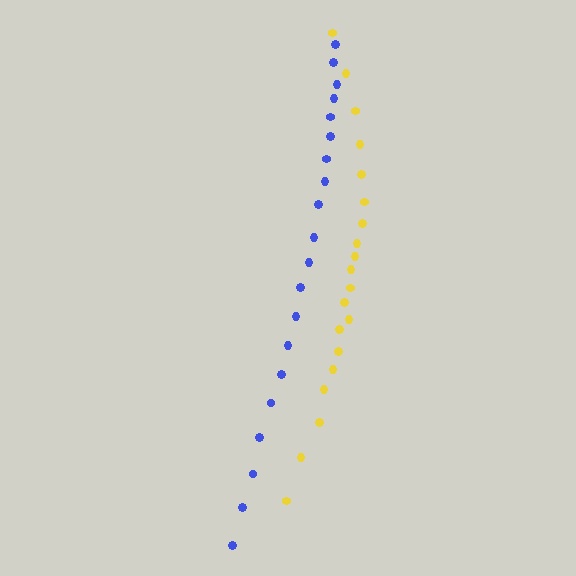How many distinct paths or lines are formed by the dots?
There are 2 distinct paths.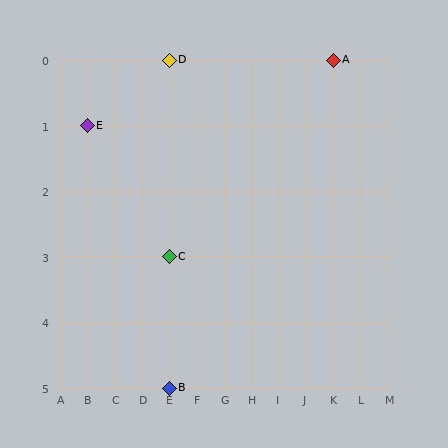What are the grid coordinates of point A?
Point A is at grid coordinates (K, 0).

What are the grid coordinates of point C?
Point C is at grid coordinates (E, 3).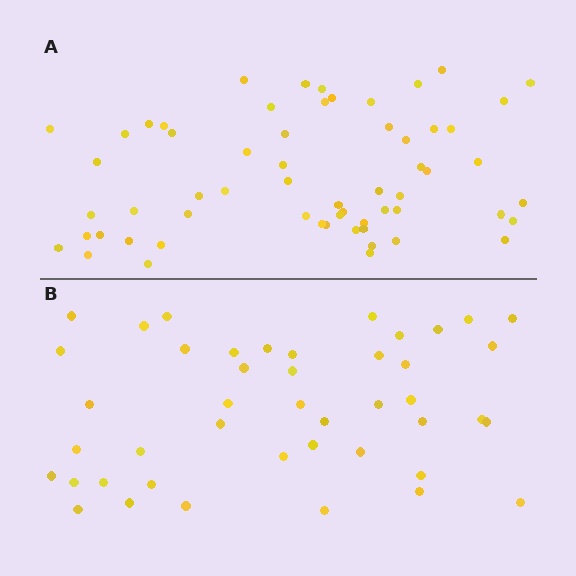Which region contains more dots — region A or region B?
Region A (the top region) has more dots.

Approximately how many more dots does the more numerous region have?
Region A has approximately 15 more dots than region B.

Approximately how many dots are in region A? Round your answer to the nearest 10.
About 60 dots.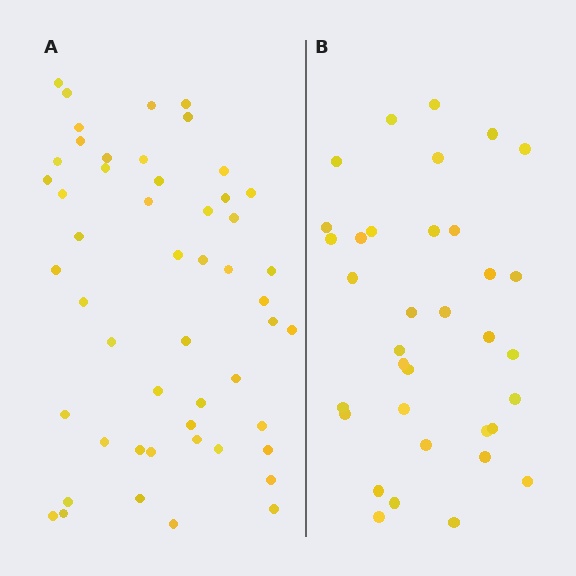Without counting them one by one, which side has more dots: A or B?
Region A (the left region) has more dots.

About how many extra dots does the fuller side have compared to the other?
Region A has approximately 15 more dots than region B.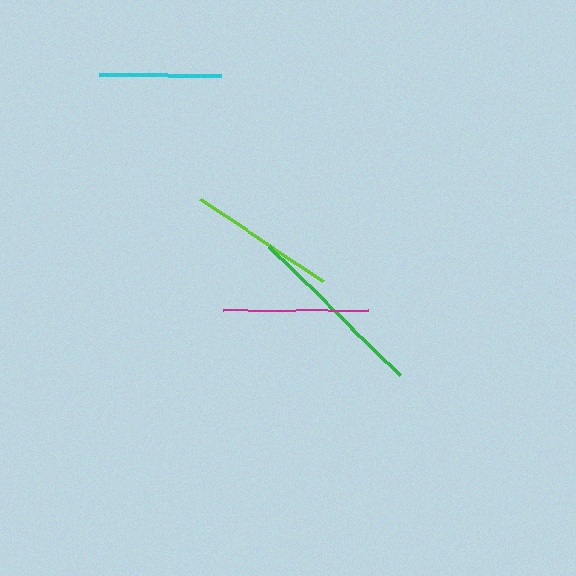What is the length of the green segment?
The green segment is approximately 184 pixels long.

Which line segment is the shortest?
The cyan line is the shortest at approximately 122 pixels.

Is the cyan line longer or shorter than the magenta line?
The magenta line is longer than the cyan line.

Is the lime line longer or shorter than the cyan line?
The lime line is longer than the cyan line.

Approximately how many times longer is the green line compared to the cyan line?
The green line is approximately 1.5 times the length of the cyan line.